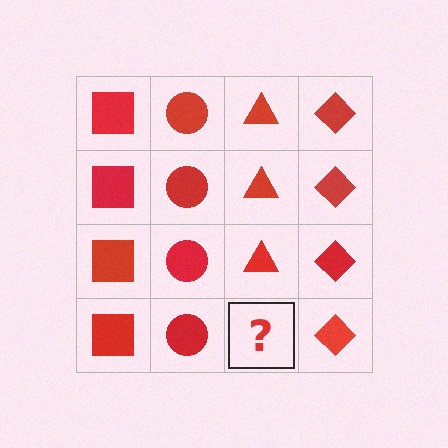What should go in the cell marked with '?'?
The missing cell should contain a red triangle.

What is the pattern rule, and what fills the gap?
The rule is that each column has a consistent shape. The gap should be filled with a red triangle.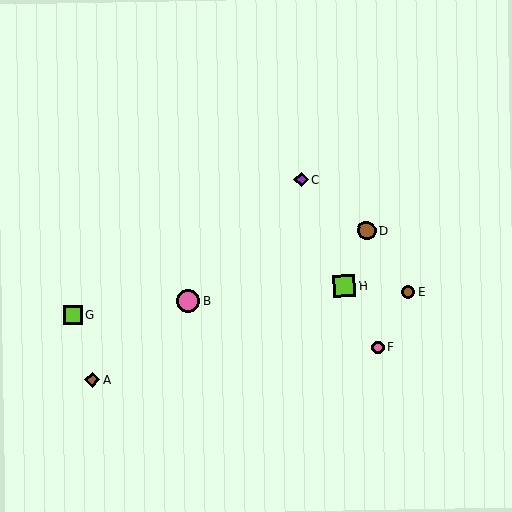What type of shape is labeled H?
Shape H is a lime square.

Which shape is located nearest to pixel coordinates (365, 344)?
The pink circle (labeled F) at (377, 347) is nearest to that location.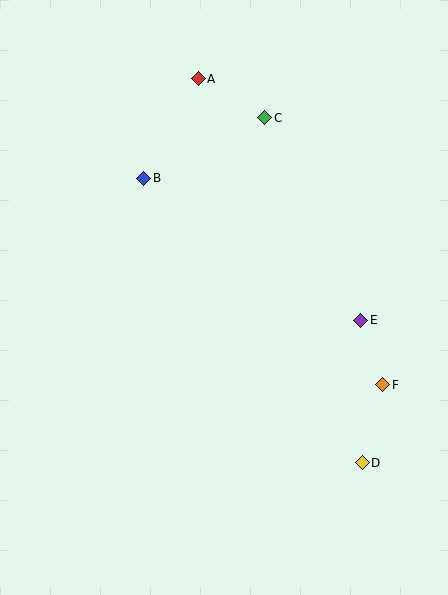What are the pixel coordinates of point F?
Point F is at (383, 385).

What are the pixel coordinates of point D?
Point D is at (362, 463).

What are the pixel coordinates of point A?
Point A is at (198, 79).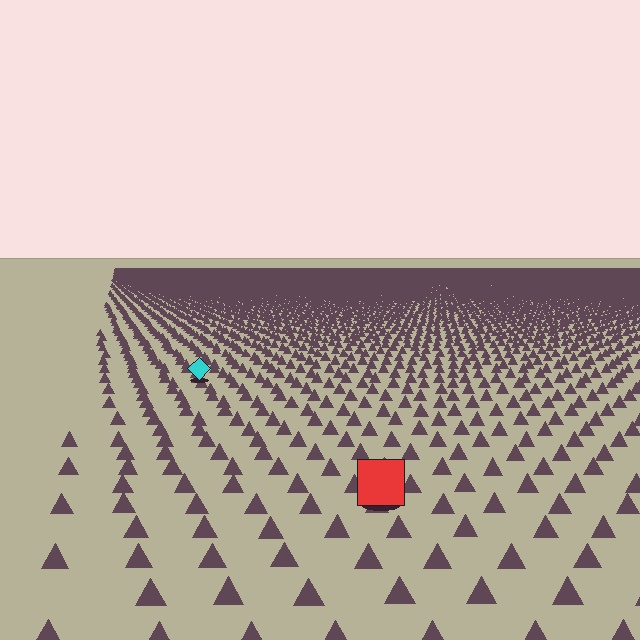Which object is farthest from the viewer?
The cyan diamond is farthest from the viewer. It appears smaller and the ground texture around it is denser.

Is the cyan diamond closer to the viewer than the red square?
No. The red square is closer — you can tell from the texture gradient: the ground texture is coarser near it.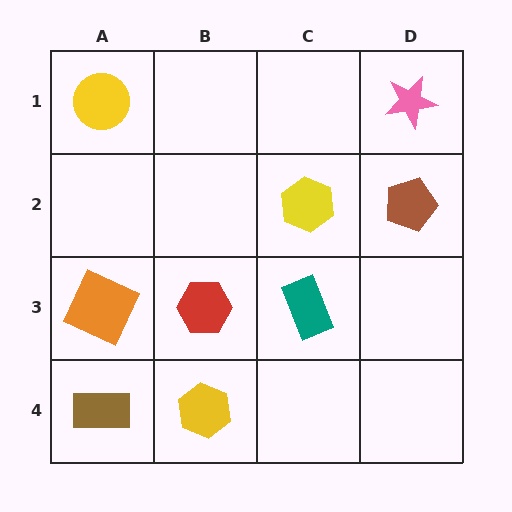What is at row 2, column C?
A yellow hexagon.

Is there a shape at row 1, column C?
No, that cell is empty.